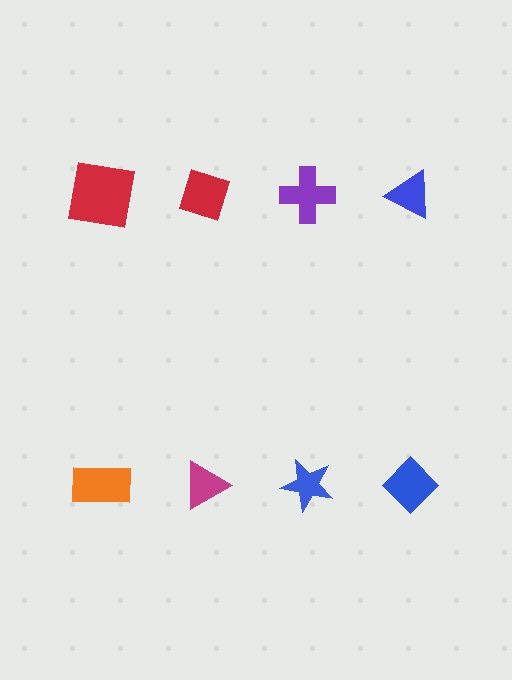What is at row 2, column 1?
An orange rectangle.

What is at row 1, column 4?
A blue triangle.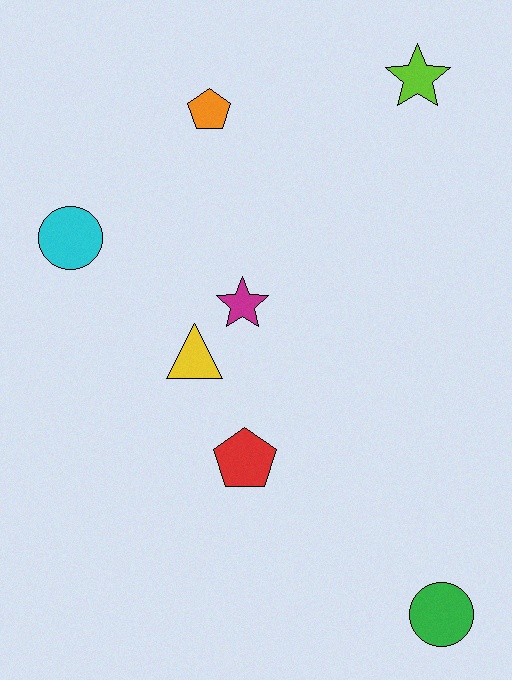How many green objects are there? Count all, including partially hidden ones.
There is 1 green object.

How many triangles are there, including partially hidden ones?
There is 1 triangle.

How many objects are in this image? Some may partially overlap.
There are 7 objects.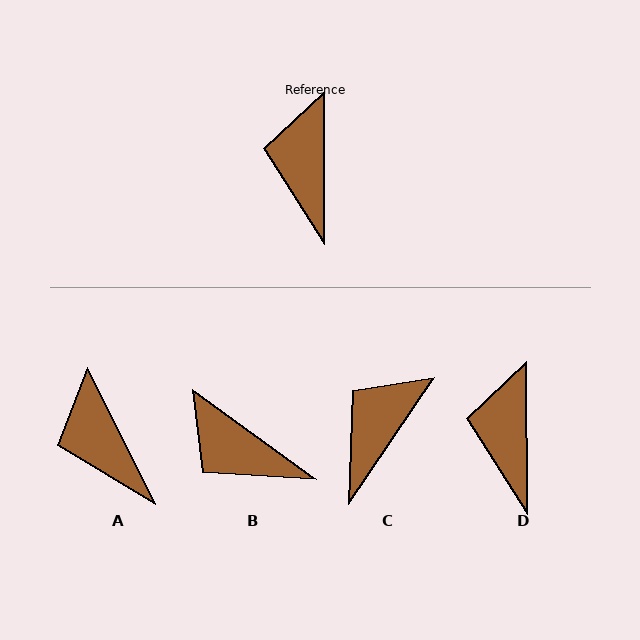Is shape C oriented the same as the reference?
No, it is off by about 34 degrees.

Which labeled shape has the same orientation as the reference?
D.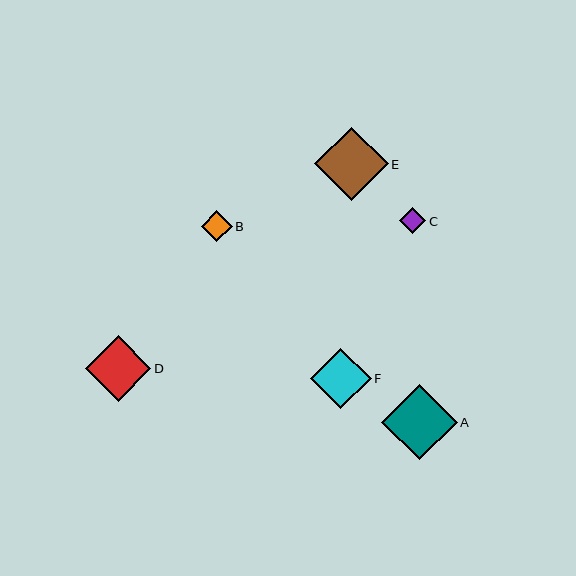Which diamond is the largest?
Diamond A is the largest with a size of approximately 75 pixels.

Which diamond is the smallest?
Diamond C is the smallest with a size of approximately 26 pixels.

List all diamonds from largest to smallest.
From largest to smallest: A, E, D, F, B, C.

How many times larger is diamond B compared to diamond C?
Diamond B is approximately 1.2 times the size of diamond C.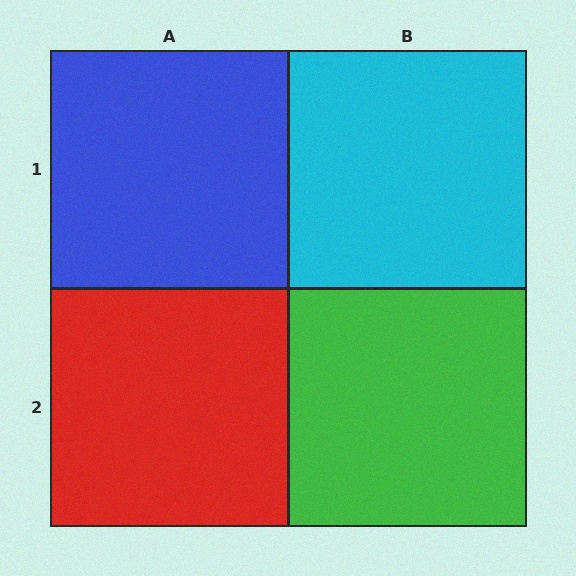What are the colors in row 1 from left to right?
Blue, cyan.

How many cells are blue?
1 cell is blue.